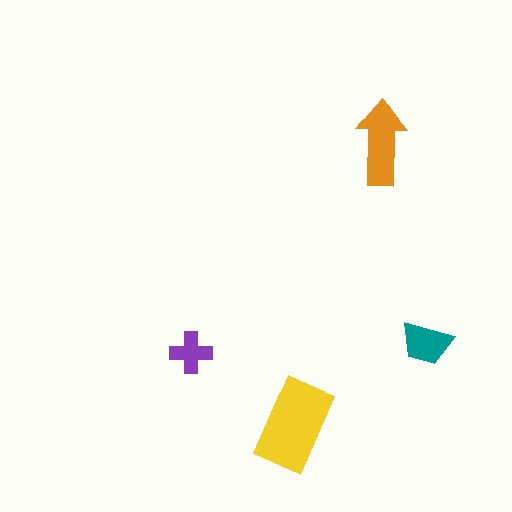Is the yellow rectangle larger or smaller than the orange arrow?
Larger.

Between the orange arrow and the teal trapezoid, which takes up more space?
The orange arrow.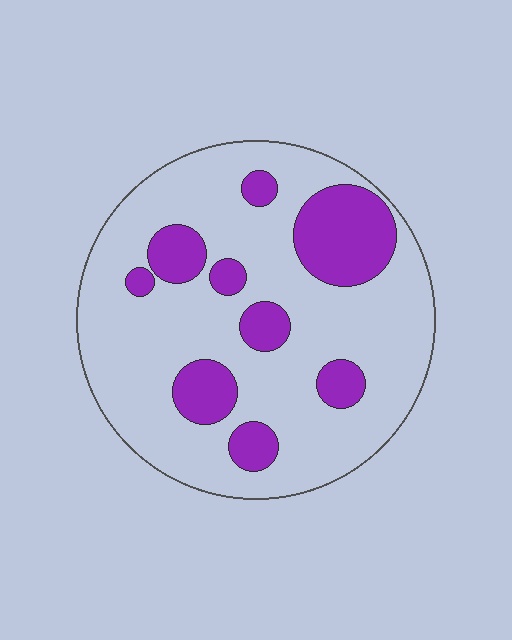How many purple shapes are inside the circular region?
9.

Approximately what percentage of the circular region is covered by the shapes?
Approximately 25%.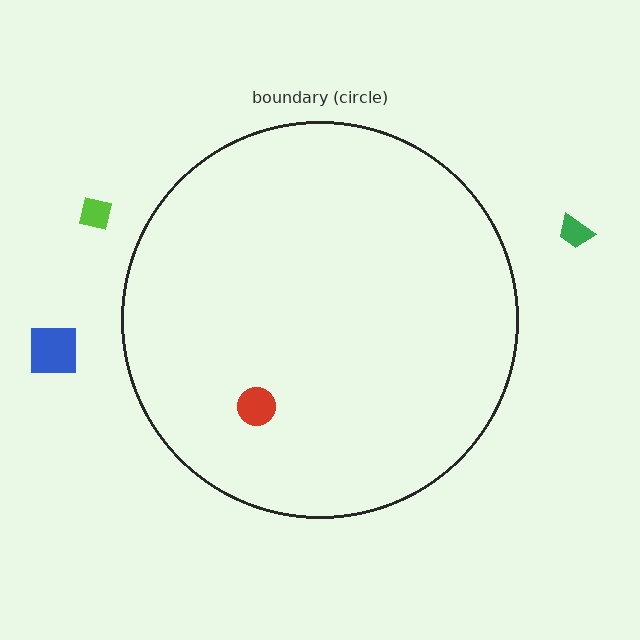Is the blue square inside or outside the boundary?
Outside.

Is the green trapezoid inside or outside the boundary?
Outside.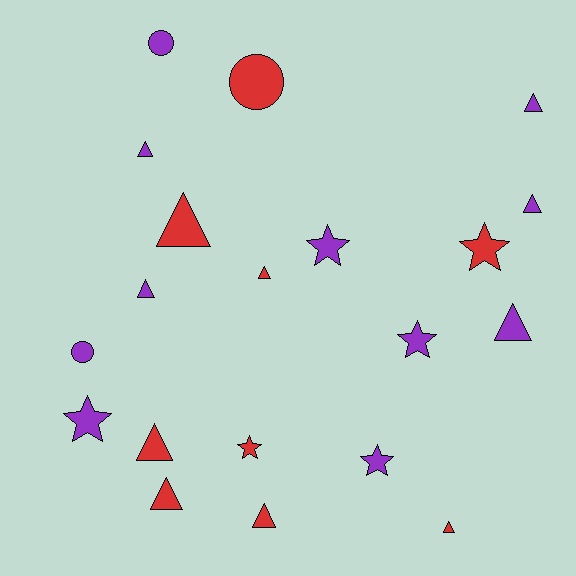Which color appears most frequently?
Purple, with 11 objects.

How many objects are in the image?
There are 20 objects.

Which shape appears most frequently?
Triangle, with 11 objects.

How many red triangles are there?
There are 6 red triangles.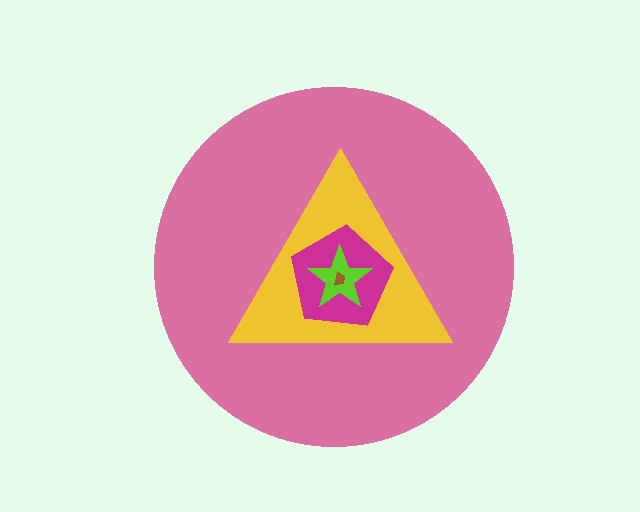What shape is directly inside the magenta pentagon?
The lime star.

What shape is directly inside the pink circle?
The yellow triangle.